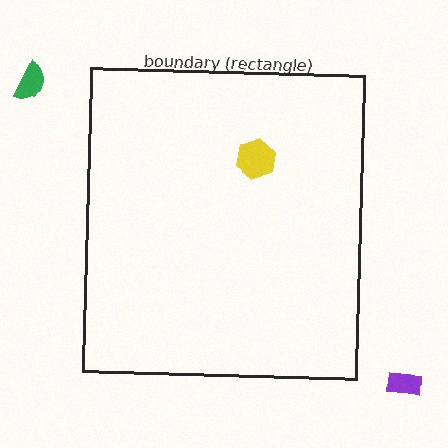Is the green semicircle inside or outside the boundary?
Outside.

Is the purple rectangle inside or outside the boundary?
Outside.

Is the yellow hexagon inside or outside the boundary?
Inside.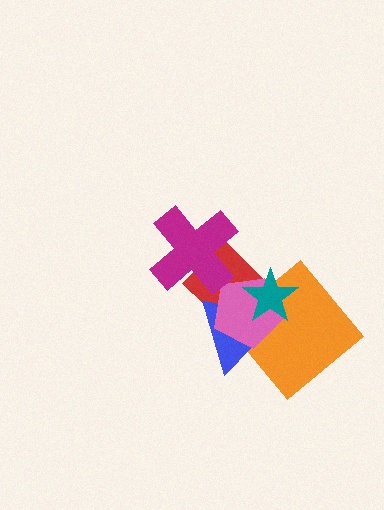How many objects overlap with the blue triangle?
4 objects overlap with the blue triangle.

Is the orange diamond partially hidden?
Yes, it is partially covered by another shape.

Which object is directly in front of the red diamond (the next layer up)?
The blue triangle is directly in front of the red diamond.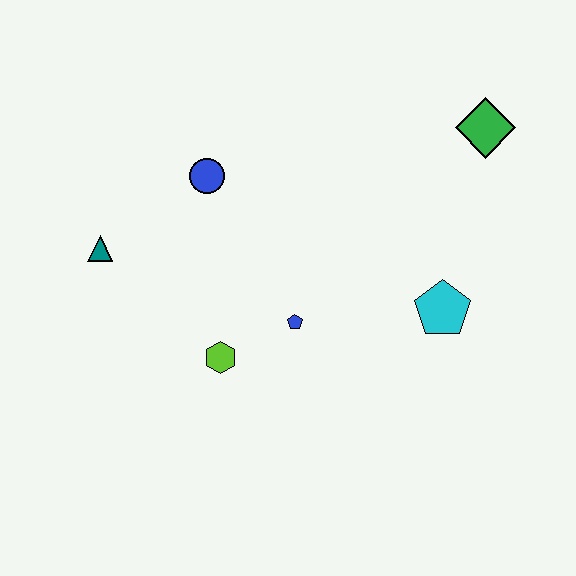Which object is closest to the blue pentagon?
The lime hexagon is closest to the blue pentagon.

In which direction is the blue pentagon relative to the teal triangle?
The blue pentagon is to the right of the teal triangle.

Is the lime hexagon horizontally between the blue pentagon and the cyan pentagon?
No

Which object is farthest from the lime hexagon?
The green diamond is farthest from the lime hexagon.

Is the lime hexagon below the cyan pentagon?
Yes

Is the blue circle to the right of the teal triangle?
Yes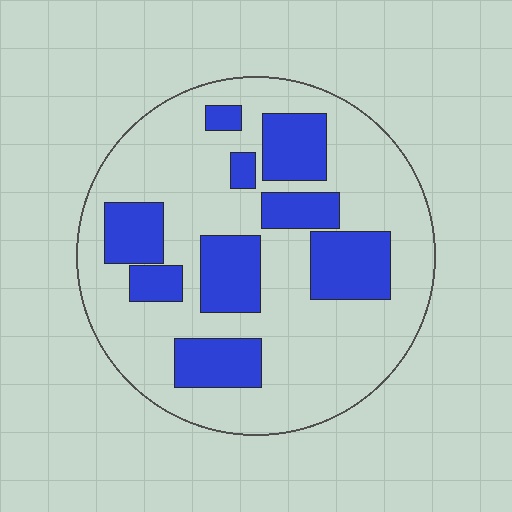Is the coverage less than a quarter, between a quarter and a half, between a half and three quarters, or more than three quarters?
Between a quarter and a half.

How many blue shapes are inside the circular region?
9.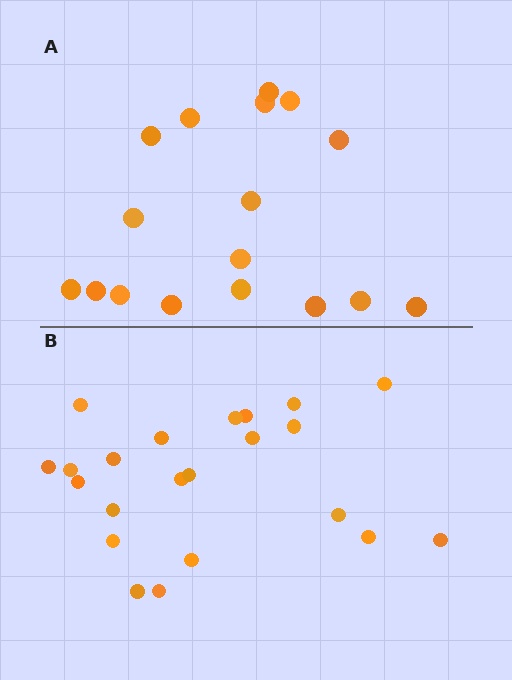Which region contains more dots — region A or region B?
Region B (the bottom region) has more dots.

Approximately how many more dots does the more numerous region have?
Region B has about 5 more dots than region A.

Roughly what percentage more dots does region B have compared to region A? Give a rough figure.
About 30% more.